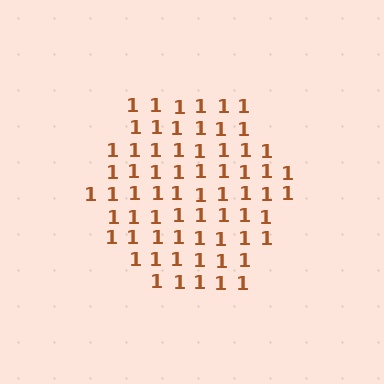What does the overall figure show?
The overall figure shows a hexagon.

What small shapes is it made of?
It is made of small digit 1's.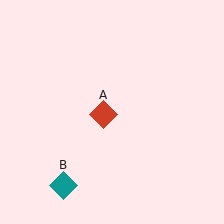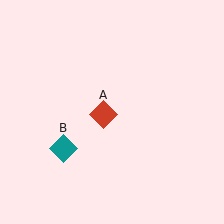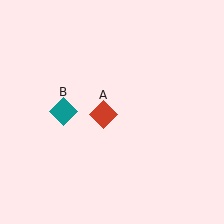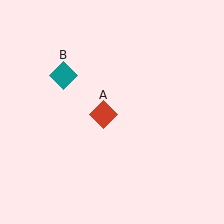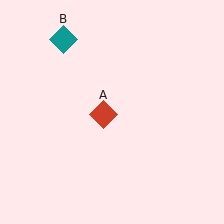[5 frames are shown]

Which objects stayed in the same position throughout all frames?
Red diamond (object A) remained stationary.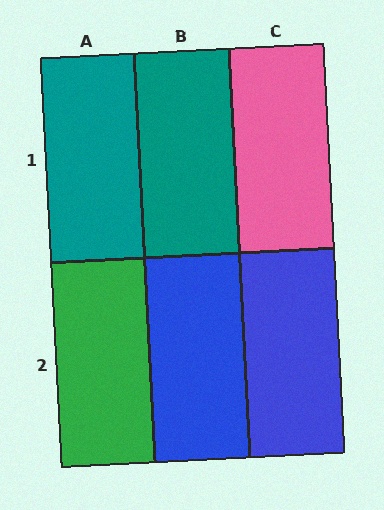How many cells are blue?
2 cells are blue.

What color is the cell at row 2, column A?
Green.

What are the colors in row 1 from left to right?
Teal, teal, pink.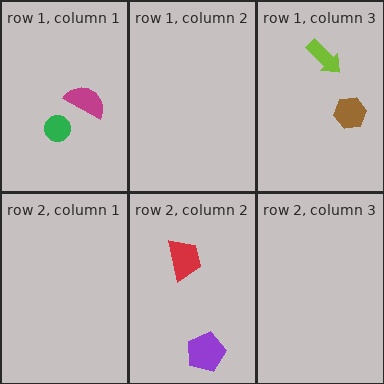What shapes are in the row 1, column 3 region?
The lime arrow, the brown hexagon.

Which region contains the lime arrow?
The row 1, column 3 region.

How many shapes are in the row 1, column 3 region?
2.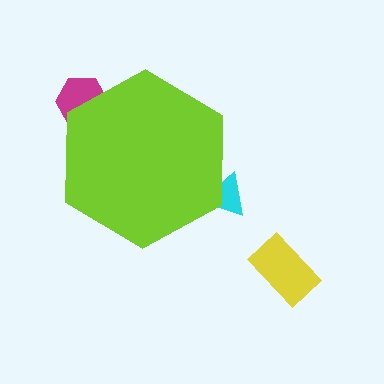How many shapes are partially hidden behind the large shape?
2 shapes are partially hidden.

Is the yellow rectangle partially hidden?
No, the yellow rectangle is fully visible.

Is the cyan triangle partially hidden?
Yes, the cyan triangle is partially hidden behind the lime hexagon.